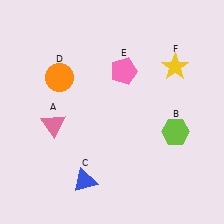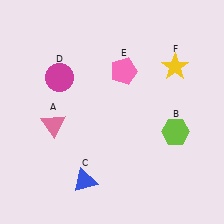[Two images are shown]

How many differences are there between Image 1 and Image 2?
There is 1 difference between the two images.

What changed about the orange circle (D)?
In Image 1, D is orange. In Image 2, it changed to magenta.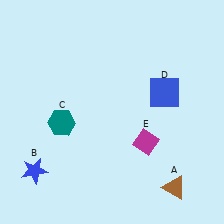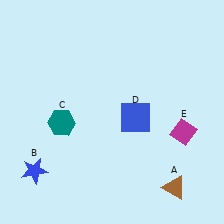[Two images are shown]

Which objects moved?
The objects that moved are: the blue square (D), the magenta diamond (E).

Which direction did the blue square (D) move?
The blue square (D) moved left.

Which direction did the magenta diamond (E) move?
The magenta diamond (E) moved right.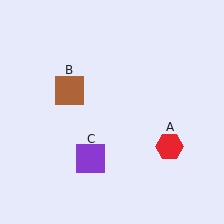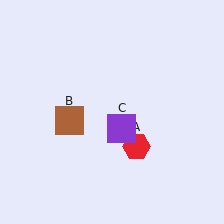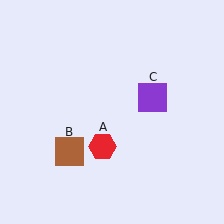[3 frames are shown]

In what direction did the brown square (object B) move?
The brown square (object B) moved down.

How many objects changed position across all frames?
3 objects changed position: red hexagon (object A), brown square (object B), purple square (object C).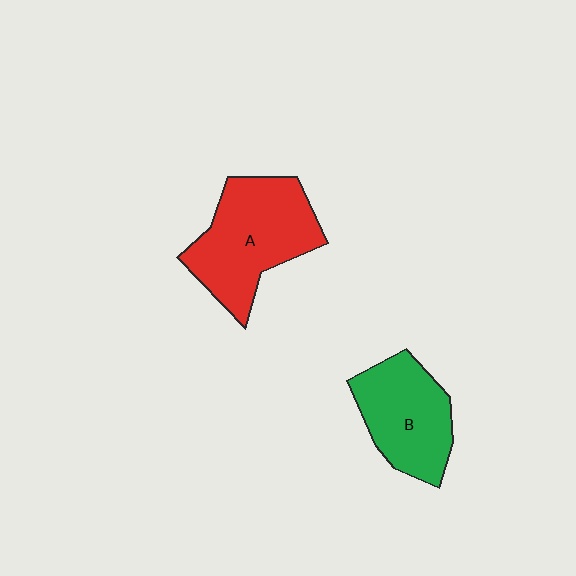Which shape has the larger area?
Shape A (red).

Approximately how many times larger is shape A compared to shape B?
Approximately 1.3 times.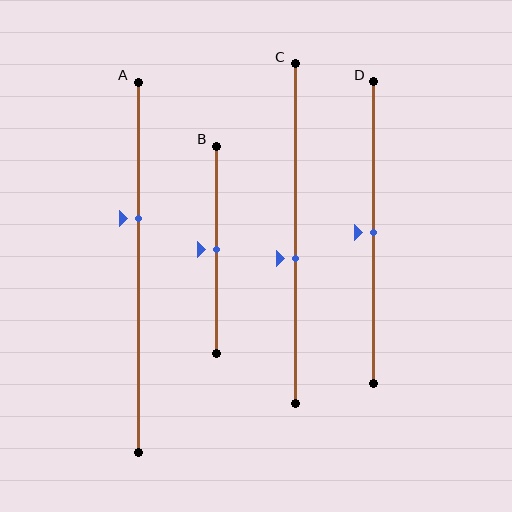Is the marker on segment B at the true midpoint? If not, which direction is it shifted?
Yes, the marker on segment B is at the true midpoint.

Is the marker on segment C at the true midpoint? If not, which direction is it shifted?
No, the marker on segment C is shifted downward by about 7% of the segment length.